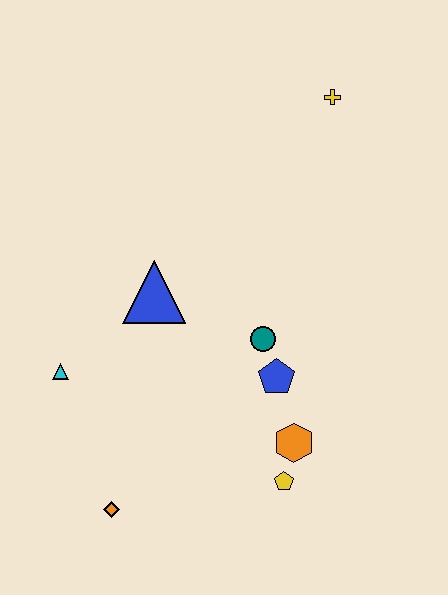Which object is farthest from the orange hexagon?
The yellow cross is farthest from the orange hexagon.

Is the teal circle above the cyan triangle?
Yes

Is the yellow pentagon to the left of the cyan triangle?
No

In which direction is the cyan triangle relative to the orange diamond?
The cyan triangle is above the orange diamond.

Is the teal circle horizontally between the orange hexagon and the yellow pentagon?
No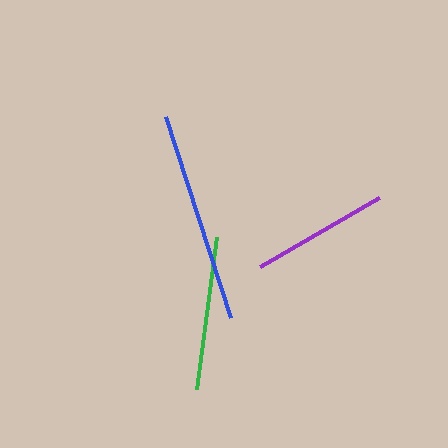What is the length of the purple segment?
The purple segment is approximately 138 pixels long.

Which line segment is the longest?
The blue line is the longest at approximately 212 pixels.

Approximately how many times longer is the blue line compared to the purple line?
The blue line is approximately 1.5 times the length of the purple line.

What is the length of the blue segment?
The blue segment is approximately 212 pixels long.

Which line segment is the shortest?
The purple line is the shortest at approximately 138 pixels.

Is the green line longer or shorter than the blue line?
The blue line is longer than the green line.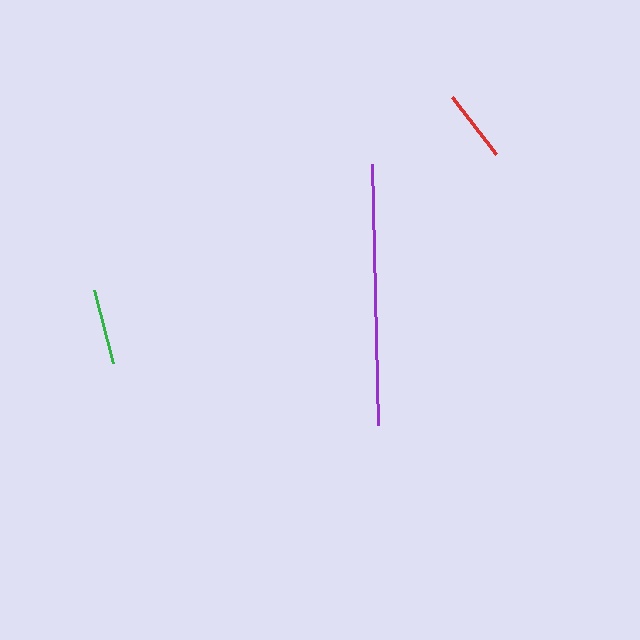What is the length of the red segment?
The red segment is approximately 72 pixels long.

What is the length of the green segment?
The green segment is approximately 76 pixels long.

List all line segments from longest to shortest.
From longest to shortest: purple, green, red.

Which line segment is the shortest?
The red line is the shortest at approximately 72 pixels.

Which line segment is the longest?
The purple line is the longest at approximately 261 pixels.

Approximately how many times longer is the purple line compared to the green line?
The purple line is approximately 3.4 times the length of the green line.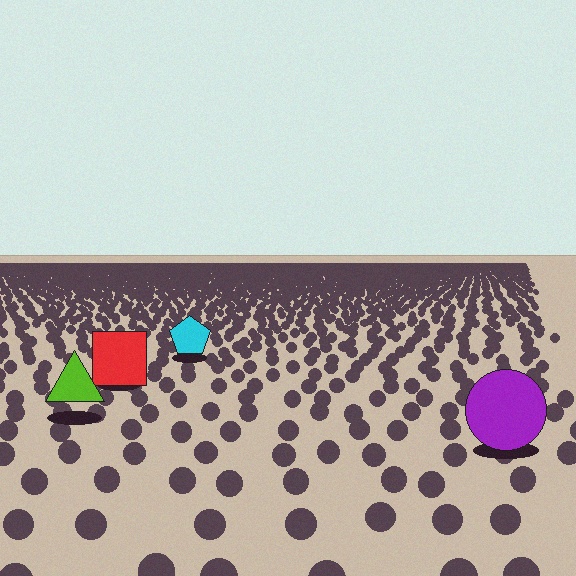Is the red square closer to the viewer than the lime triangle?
No. The lime triangle is closer — you can tell from the texture gradient: the ground texture is coarser near it.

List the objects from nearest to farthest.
From nearest to farthest: the purple circle, the lime triangle, the red square, the cyan pentagon.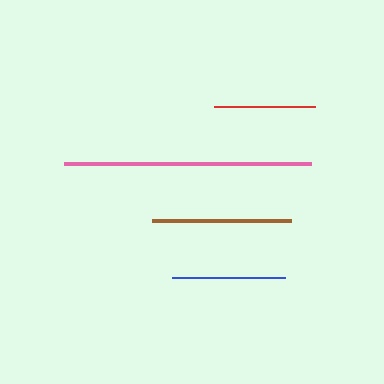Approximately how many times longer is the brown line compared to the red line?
The brown line is approximately 1.4 times the length of the red line.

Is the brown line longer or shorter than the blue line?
The brown line is longer than the blue line.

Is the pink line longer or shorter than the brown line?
The pink line is longer than the brown line.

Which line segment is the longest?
The pink line is the longest at approximately 247 pixels.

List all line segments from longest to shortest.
From longest to shortest: pink, brown, blue, red.